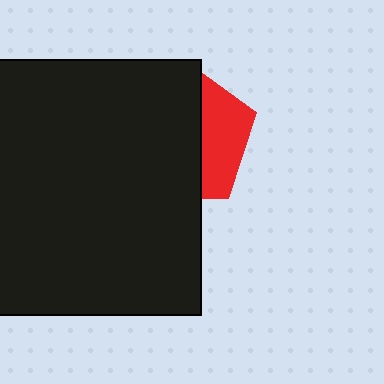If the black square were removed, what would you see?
You would see the complete red pentagon.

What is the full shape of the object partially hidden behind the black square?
The partially hidden object is a red pentagon.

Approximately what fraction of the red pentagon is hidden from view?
Roughly 67% of the red pentagon is hidden behind the black square.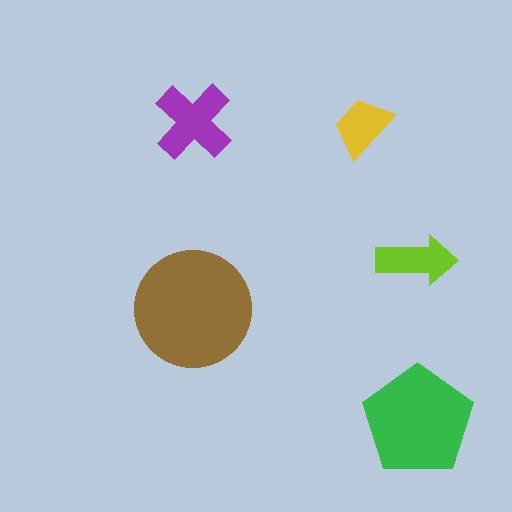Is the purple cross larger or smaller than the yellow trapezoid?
Larger.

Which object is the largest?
The brown circle.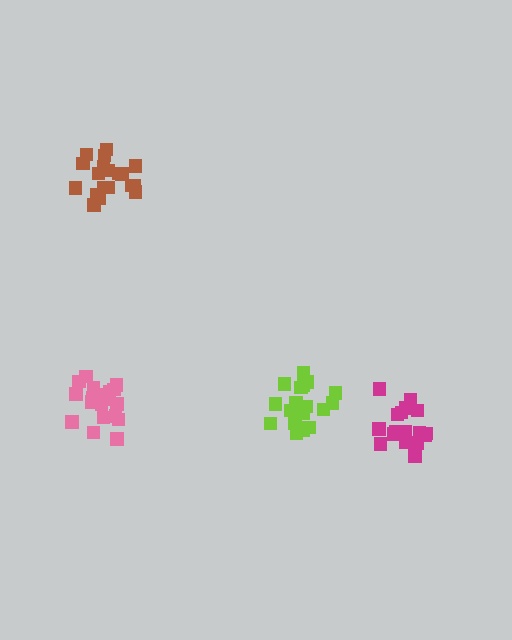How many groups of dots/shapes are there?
There are 4 groups.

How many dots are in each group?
Group 1: 19 dots, Group 2: 19 dots, Group 3: 18 dots, Group 4: 20 dots (76 total).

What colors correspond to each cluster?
The clusters are colored: brown, pink, magenta, lime.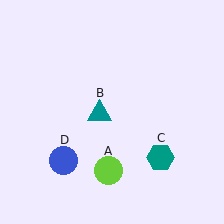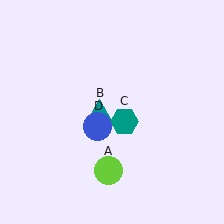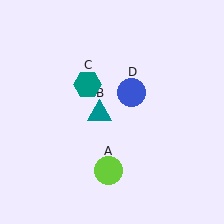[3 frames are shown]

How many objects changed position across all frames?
2 objects changed position: teal hexagon (object C), blue circle (object D).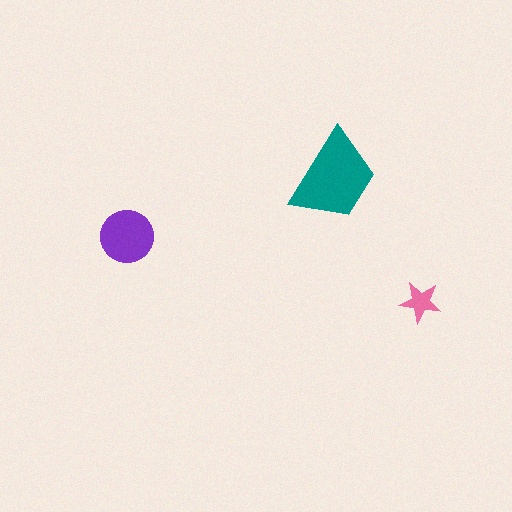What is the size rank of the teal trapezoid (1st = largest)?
1st.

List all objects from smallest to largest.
The pink star, the purple circle, the teal trapezoid.